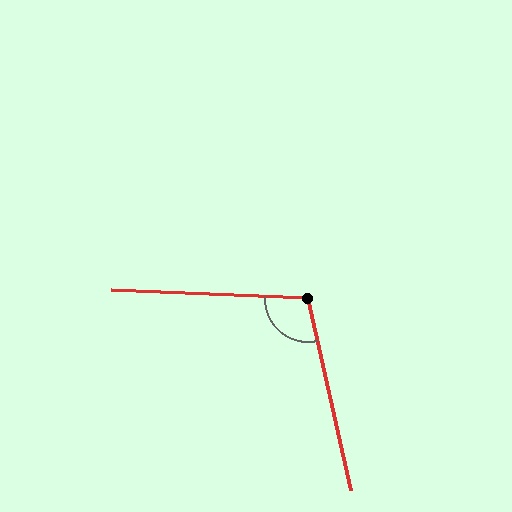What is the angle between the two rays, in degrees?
Approximately 105 degrees.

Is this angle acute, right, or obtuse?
It is obtuse.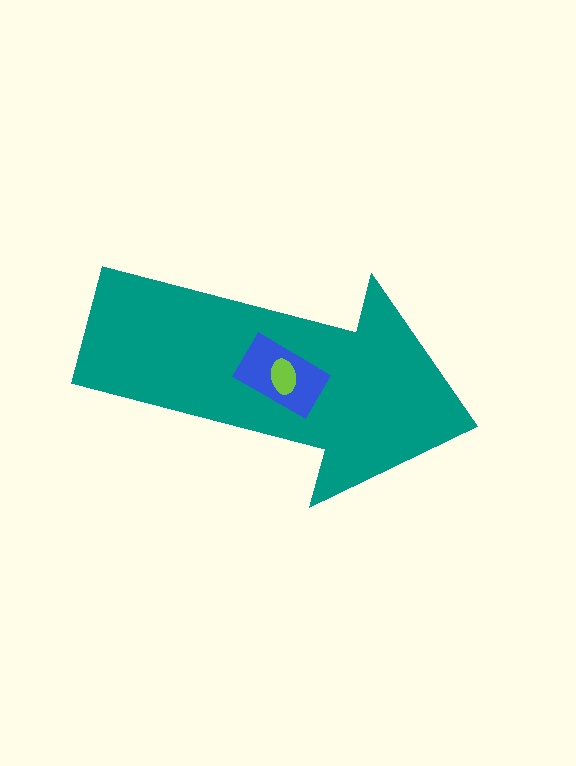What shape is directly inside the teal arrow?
The blue rectangle.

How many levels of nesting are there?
3.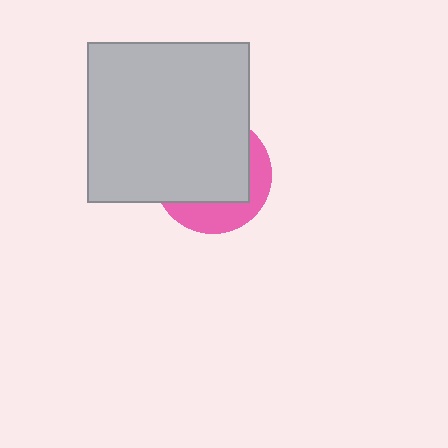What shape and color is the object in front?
The object in front is a light gray rectangle.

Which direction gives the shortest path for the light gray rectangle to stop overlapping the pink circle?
Moving toward the upper-left gives the shortest separation.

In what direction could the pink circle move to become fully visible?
The pink circle could move toward the lower-right. That would shift it out from behind the light gray rectangle entirely.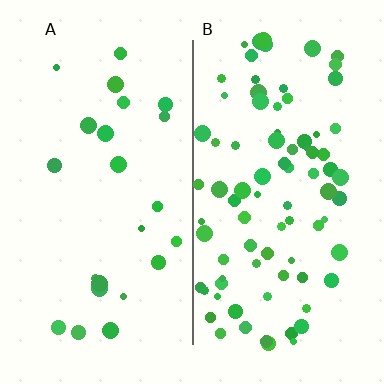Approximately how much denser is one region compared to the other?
Approximately 3.7× — region B over region A.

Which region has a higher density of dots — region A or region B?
B (the right).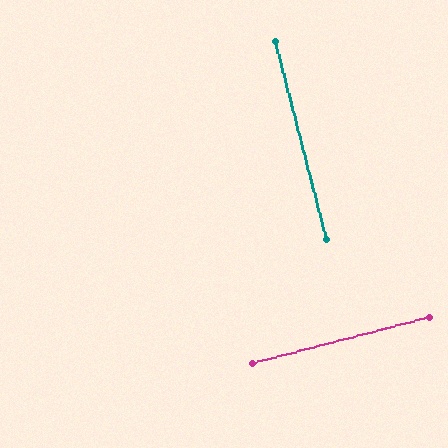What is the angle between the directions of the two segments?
Approximately 90 degrees.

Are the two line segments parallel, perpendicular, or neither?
Perpendicular — they meet at approximately 90°.